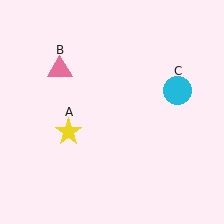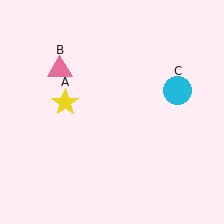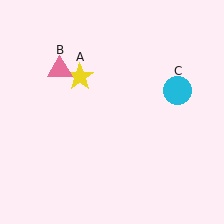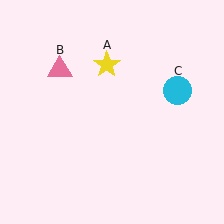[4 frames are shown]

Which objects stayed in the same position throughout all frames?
Pink triangle (object B) and cyan circle (object C) remained stationary.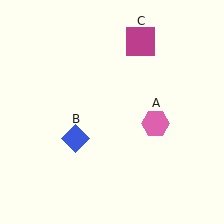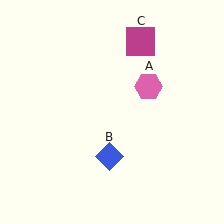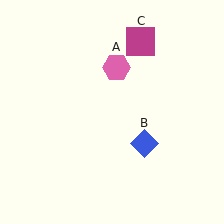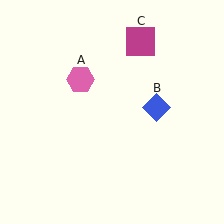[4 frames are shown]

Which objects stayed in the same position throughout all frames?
Magenta square (object C) remained stationary.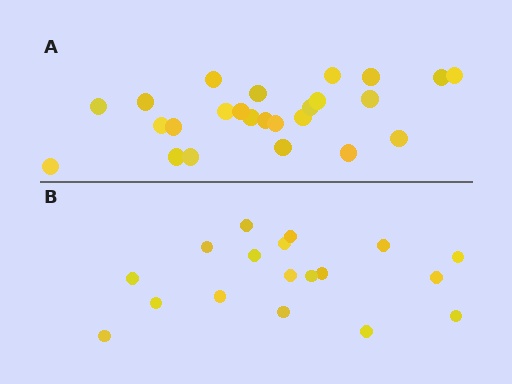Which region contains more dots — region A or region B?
Region A (the top region) has more dots.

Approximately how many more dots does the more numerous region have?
Region A has roughly 8 or so more dots than region B.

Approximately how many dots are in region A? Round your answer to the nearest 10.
About 20 dots. (The exact count is 25, which rounds to 20.)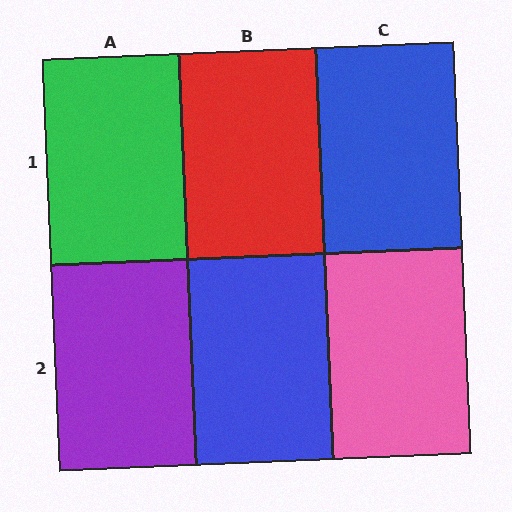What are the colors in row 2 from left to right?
Purple, blue, pink.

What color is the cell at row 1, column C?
Blue.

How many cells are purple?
1 cell is purple.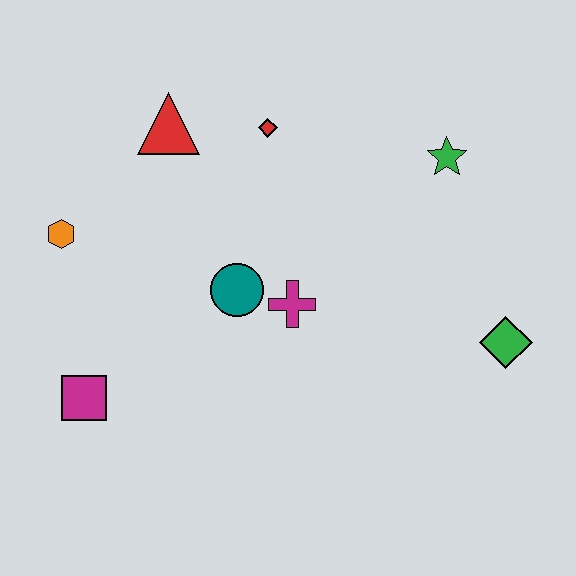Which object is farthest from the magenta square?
The green star is farthest from the magenta square.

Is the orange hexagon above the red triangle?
No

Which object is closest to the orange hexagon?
The red triangle is closest to the orange hexagon.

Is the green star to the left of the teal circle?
No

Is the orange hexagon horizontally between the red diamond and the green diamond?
No